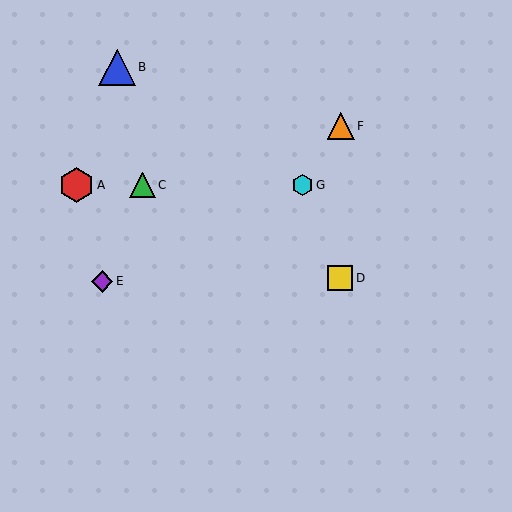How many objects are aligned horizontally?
3 objects (A, C, G) are aligned horizontally.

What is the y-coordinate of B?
Object B is at y≈67.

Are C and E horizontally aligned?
No, C is at y≈185 and E is at y≈281.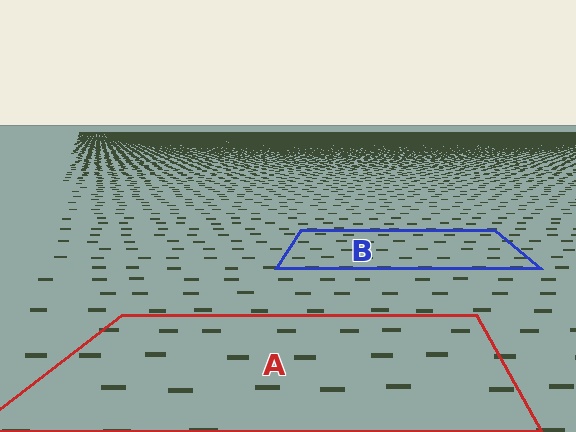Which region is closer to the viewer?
Region A is closer. The texture elements there are larger and more spread out.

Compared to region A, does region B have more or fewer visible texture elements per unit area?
Region B has more texture elements per unit area — they are packed more densely because it is farther away.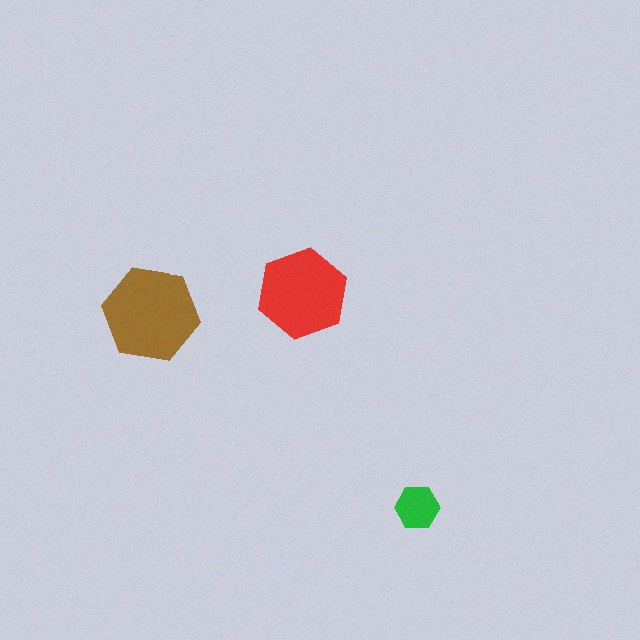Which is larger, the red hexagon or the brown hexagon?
The brown one.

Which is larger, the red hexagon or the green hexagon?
The red one.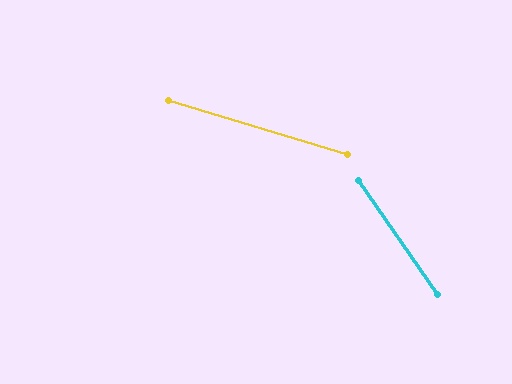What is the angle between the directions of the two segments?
Approximately 39 degrees.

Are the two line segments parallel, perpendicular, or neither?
Neither parallel nor perpendicular — they differ by about 39°.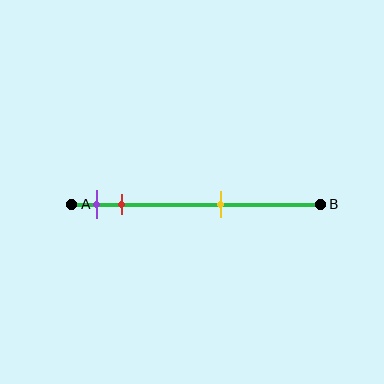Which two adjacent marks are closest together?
The purple and red marks are the closest adjacent pair.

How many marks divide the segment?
There are 3 marks dividing the segment.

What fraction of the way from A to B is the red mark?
The red mark is approximately 20% (0.2) of the way from A to B.